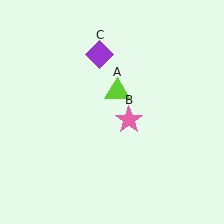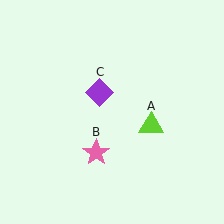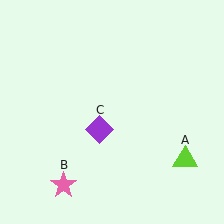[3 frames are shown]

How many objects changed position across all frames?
3 objects changed position: lime triangle (object A), pink star (object B), purple diamond (object C).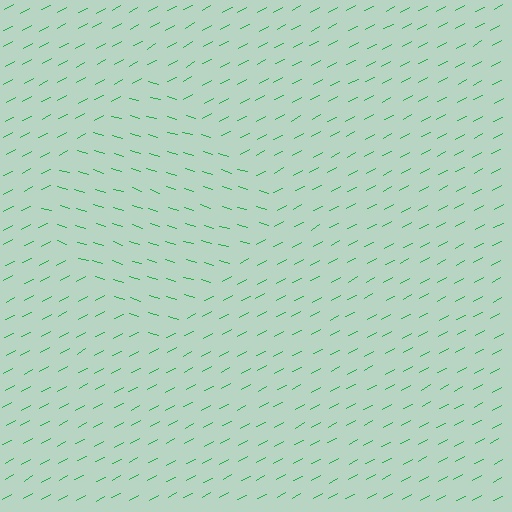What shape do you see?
I see a diamond.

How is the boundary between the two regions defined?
The boundary is defined purely by a change in line orientation (approximately 45 degrees difference). All lines are the same color and thickness.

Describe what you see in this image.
The image is filled with small green line segments. A diamond region in the image has lines oriented differently from the surrounding lines, creating a visible texture boundary.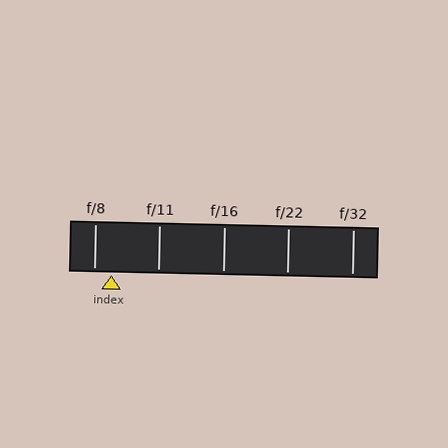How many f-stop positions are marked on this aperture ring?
There are 5 f-stop positions marked.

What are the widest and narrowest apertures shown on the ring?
The widest aperture shown is f/8 and the narrowest is f/32.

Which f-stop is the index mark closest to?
The index mark is closest to f/8.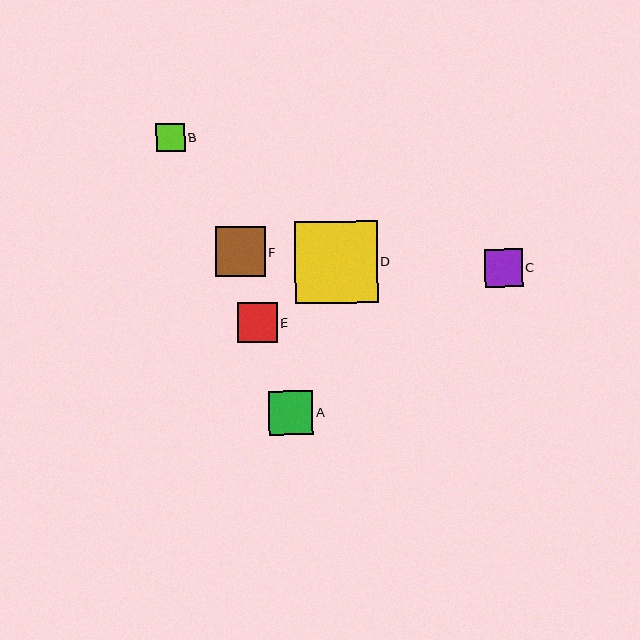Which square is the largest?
Square D is the largest with a size of approximately 83 pixels.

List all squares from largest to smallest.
From largest to smallest: D, F, A, E, C, B.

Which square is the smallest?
Square B is the smallest with a size of approximately 28 pixels.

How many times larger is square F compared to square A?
Square F is approximately 1.1 times the size of square A.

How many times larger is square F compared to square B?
Square F is approximately 1.8 times the size of square B.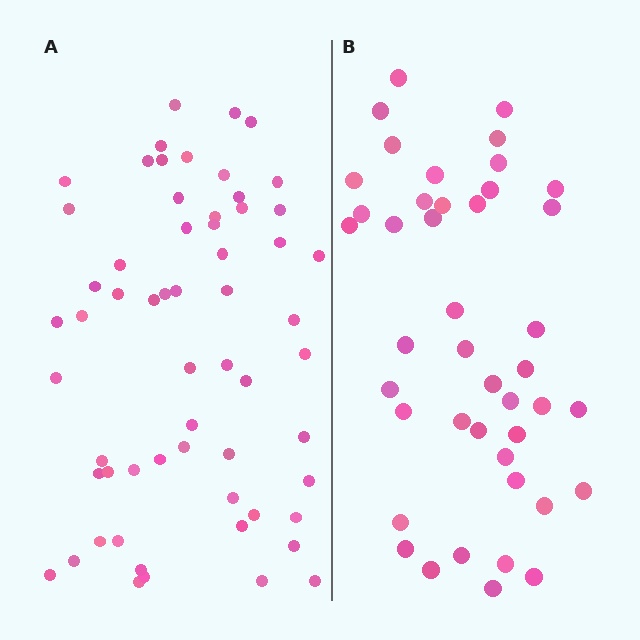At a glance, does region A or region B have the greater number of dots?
Region A (the left region) has more dots.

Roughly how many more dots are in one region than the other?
Region A has approximately 15 more dots than region B.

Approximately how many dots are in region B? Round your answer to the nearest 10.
About 40 dots. (The exact count is 43, which rounds to 40.)